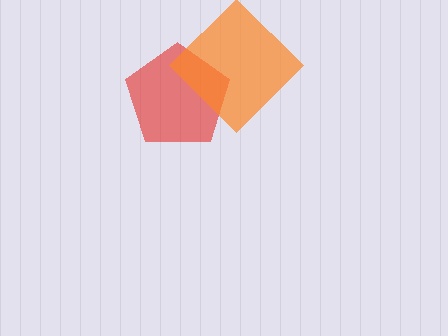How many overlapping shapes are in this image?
There are 2 overlapping shapes in the image.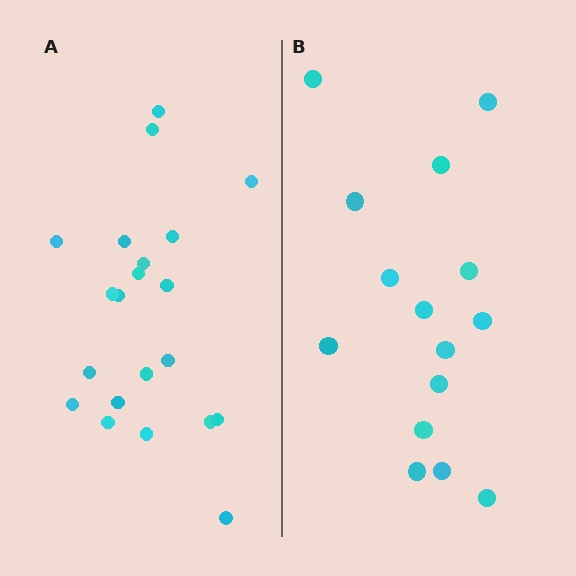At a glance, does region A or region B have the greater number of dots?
Region A (the left region) has more dots.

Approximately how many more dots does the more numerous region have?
Region A has about 6 more dots than region B.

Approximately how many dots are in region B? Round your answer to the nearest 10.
About 20 dots. (The exact count is 15, which rounds to 20.)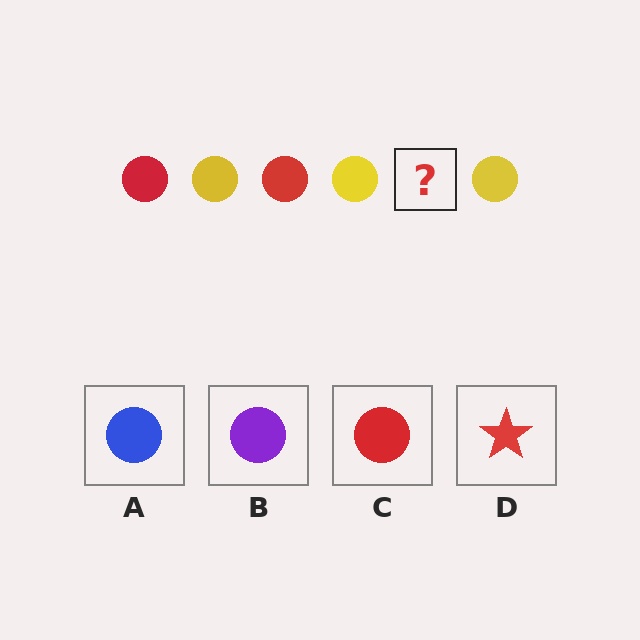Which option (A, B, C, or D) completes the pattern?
C.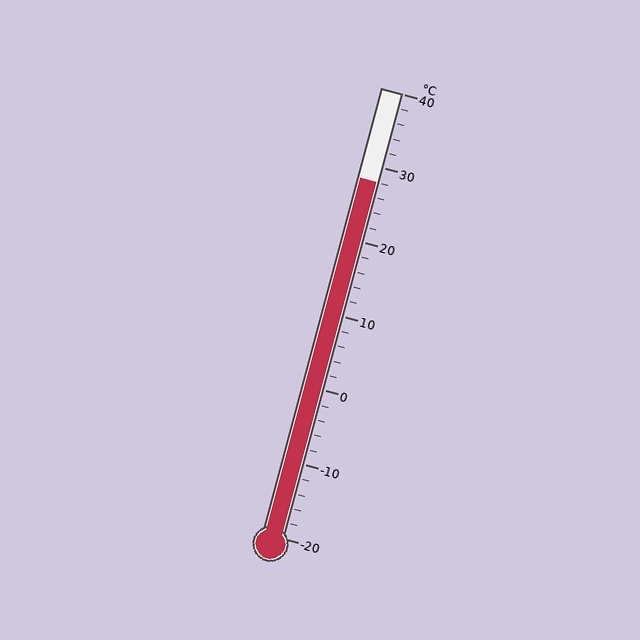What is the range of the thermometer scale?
The thermometer scale ranges from -20°C to 40°C.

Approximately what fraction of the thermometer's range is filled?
The thermometer is filled to approximately 80% of its range.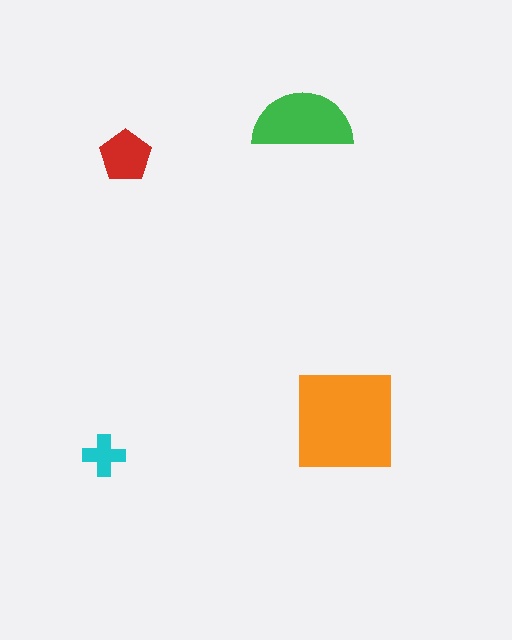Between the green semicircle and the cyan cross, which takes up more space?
The green semicircle.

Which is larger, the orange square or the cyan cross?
The orange square.